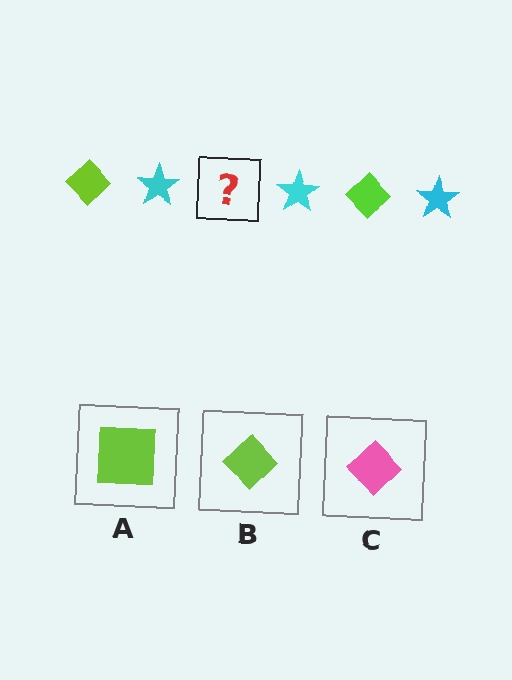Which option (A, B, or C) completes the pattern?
B.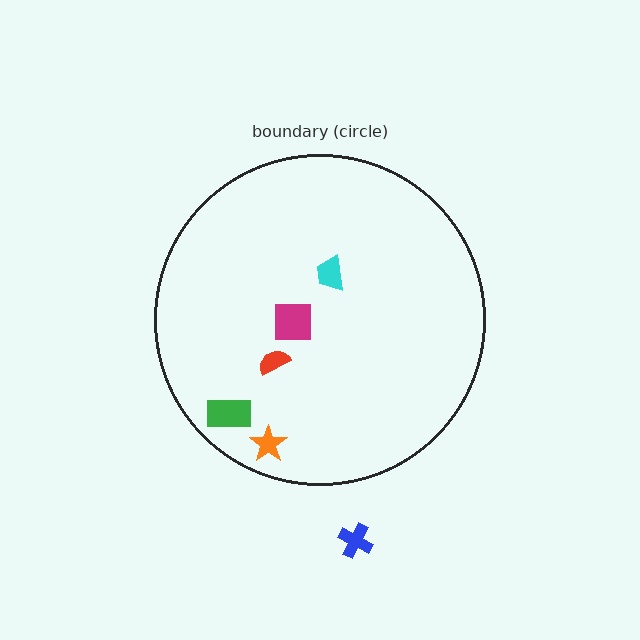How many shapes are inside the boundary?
5 inside, 1 outside.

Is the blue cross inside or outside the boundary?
Outside.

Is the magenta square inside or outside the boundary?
Inside.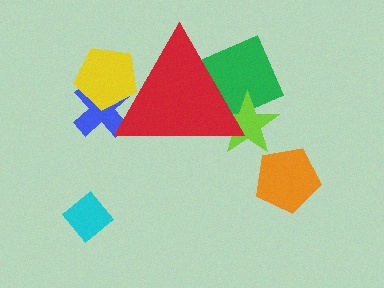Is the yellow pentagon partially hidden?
Yes, the yellow pentagon is partially hidden behind the red triangle.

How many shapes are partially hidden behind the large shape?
4 shapes are partially hidden.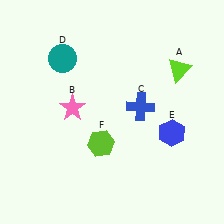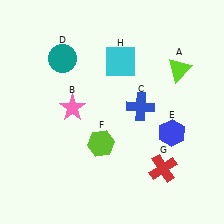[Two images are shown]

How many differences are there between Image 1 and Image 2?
There are 2 differences between the two images.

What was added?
A red cross (G), a cyan square (H) were added in Image 2.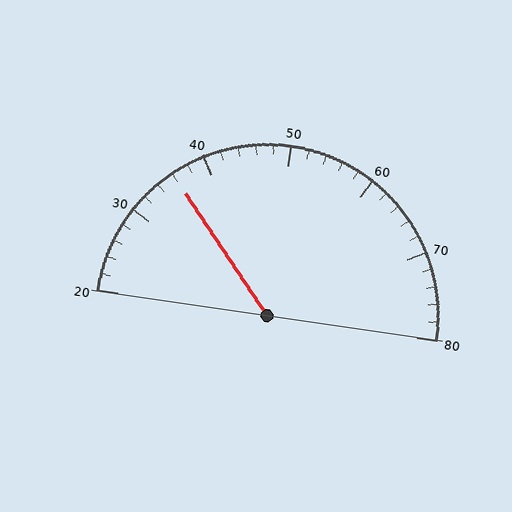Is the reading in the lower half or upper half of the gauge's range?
The reading is in the lower half of the range (20 to 80).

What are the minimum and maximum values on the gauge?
The gauge ranges from 20 to 80.